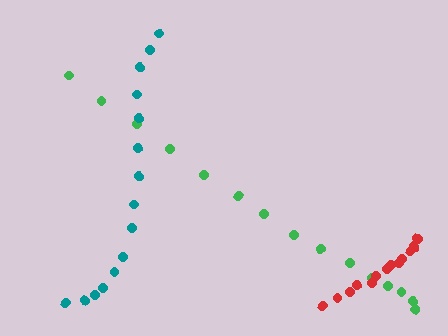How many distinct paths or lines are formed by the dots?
There are 3 distinct paths.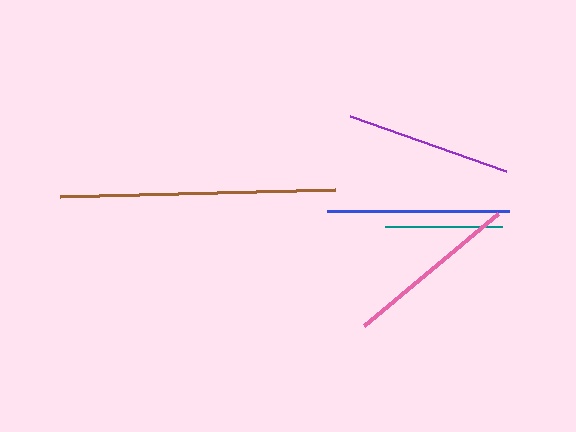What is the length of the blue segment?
The blue segment is approximately 182 pixels long.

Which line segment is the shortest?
The teal line is the shortest at approximately 117 pixels.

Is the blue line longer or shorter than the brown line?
The brown line is longer than the blue line.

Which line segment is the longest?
The brown line is the longest at approximately 276 pixels.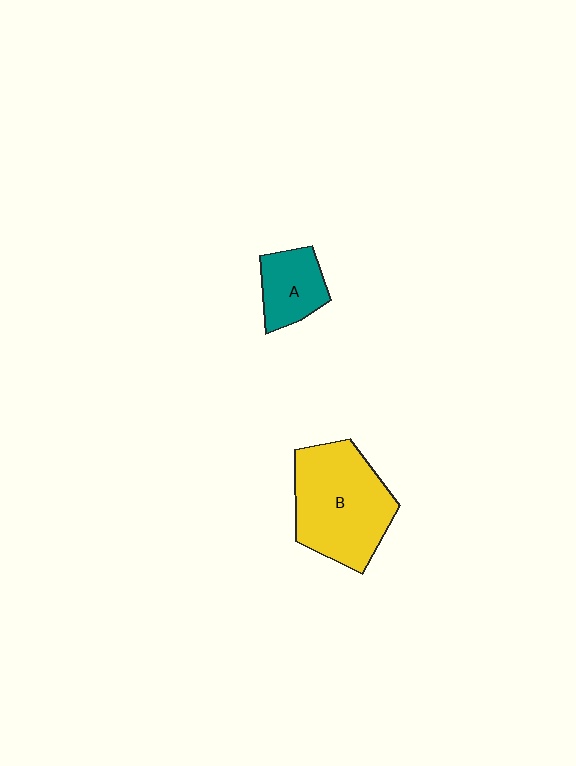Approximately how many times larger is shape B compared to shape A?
Approximately 2.3 times.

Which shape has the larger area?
Shape B (yellow).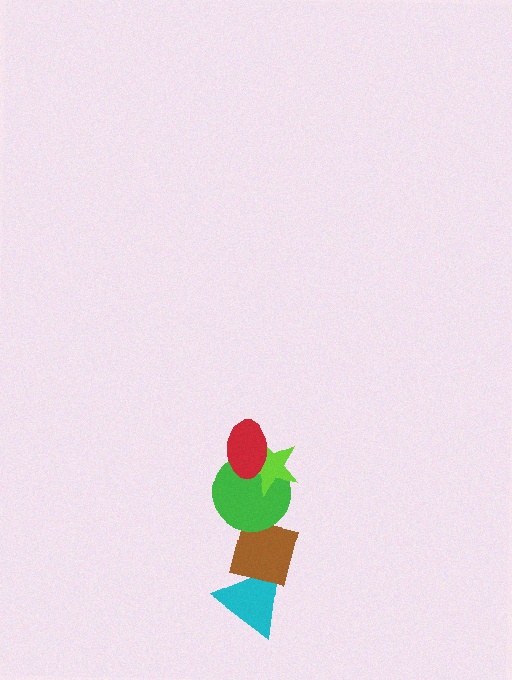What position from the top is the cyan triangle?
The cyan triangle is 5th from the top.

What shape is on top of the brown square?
The green circle is on top of the brown square.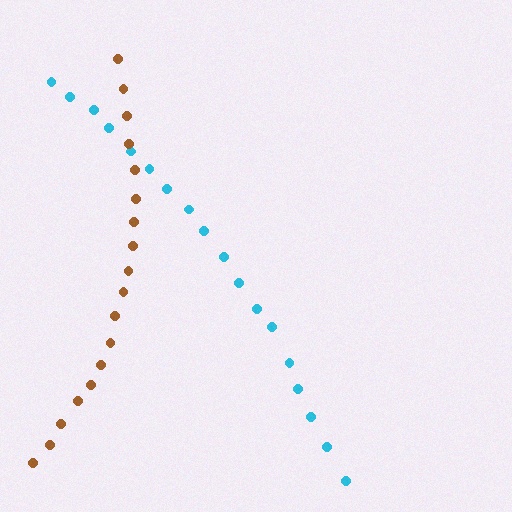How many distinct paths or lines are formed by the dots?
There are 2 distinct paths.